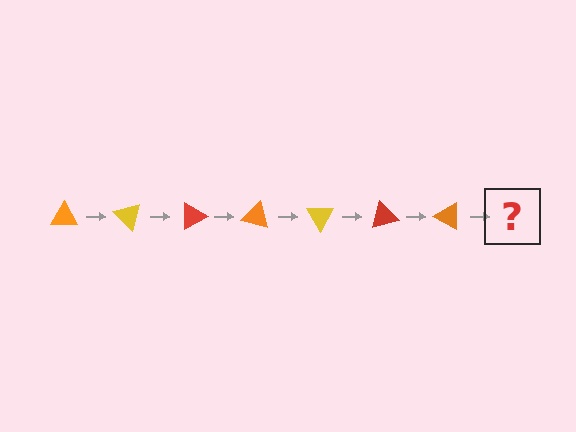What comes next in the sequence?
The next element should be a yellow triangle, rotated 315 degrees from the start.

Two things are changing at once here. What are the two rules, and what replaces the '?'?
The two rules are that it rotates 45 degrees each step and the color cycles through orange, yellow, and red. The '?' should be a yellow triangle, rotated 315 degrees from the start.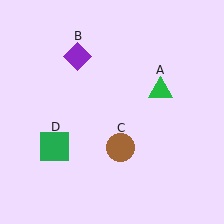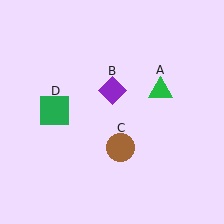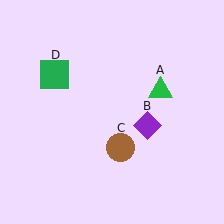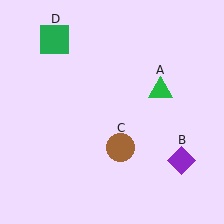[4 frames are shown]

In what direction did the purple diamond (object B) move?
The purple diamond (object B) moved down and to the right.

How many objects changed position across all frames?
2 objects changed position: purple diamond (object B), green square (object D).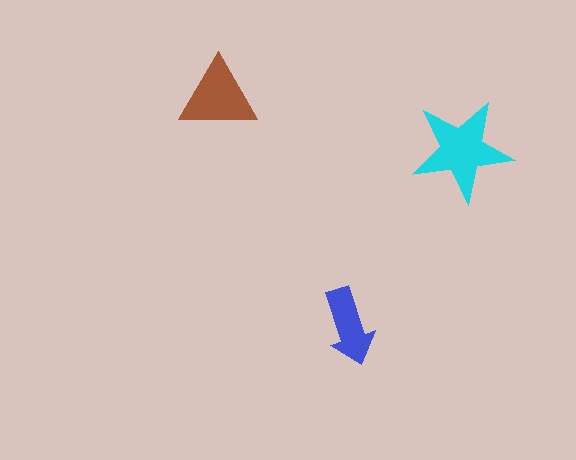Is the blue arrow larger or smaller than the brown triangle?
Smaller.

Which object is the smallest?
The blue arrow.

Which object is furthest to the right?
The cyan star is rightmost.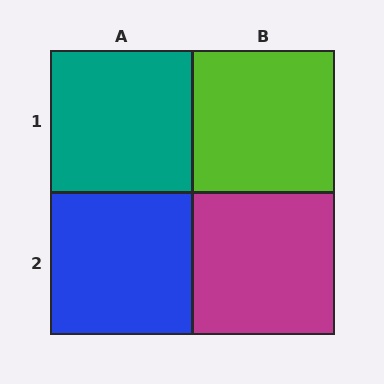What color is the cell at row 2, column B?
Magenta.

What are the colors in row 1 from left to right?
Teal, lime.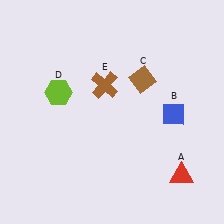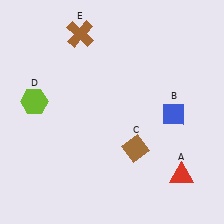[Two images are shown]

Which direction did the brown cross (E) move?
The brown cross (E) moved up.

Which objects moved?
The objects that moved are: the brown diamond (C), the lime hexagon (D), the brown cross (E).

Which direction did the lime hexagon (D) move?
The lime hexagon (D) moved left.